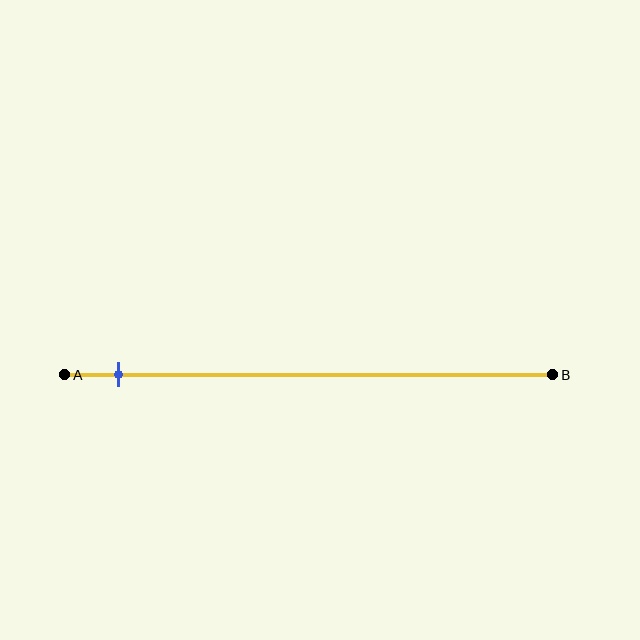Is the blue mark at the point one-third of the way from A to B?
No, the mark is at about 10% from A, not at the 33% one-third point.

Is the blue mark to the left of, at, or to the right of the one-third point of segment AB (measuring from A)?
The blue mark is to the left of the one-third point of segment AB.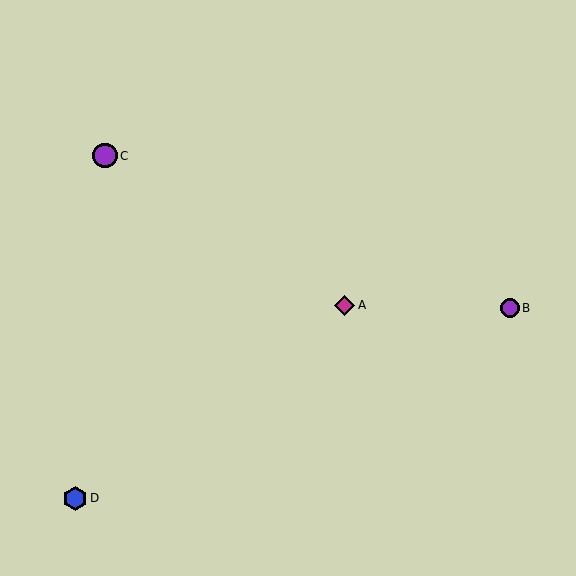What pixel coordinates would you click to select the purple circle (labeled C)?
Click at (105, 156) to select the purple circle C.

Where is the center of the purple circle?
The center of the purple circle is at (105, 156).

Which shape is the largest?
The purple circle (labeled C) is the largest.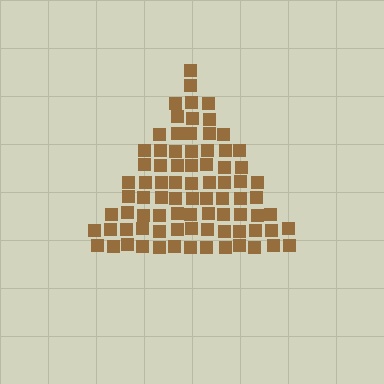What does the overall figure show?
The overall figure shows a triangle.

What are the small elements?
The small elements are squares.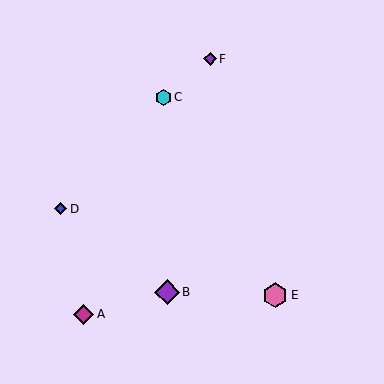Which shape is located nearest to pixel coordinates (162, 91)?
The cyan hexagon (labeled C) at (163, 97) is nearest to that location.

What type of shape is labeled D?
Shape D is a blue diamond.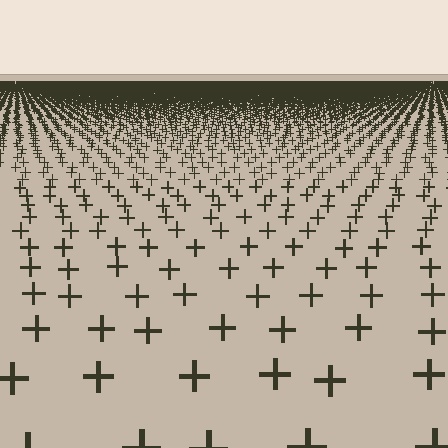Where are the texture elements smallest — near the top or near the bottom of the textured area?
Near the top.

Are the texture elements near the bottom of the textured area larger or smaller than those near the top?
Larger. Near the bottom, elements are closer to the viewer and appear at a bigger on-screen size.